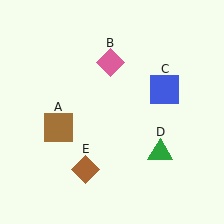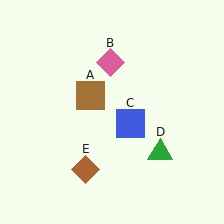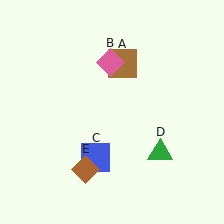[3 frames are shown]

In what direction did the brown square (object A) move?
The brown square (object A) moved up and to the right.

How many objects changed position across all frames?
2 objects changed position: brown square (object A), blue square (object C).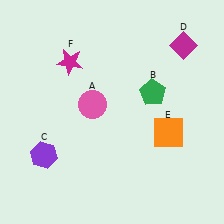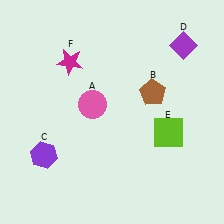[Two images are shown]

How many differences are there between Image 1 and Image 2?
There are 3 differences between the two images.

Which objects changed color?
B changed from green to brown. D changed from magenta to purple. E changed from orange to lime.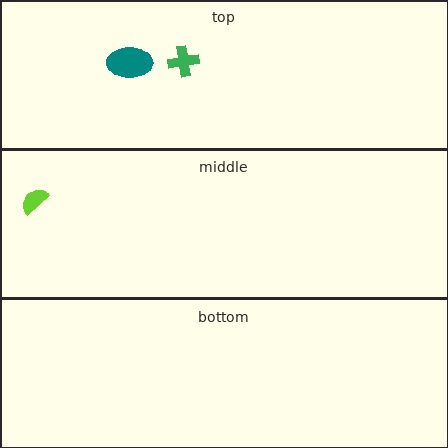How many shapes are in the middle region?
1.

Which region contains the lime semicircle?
The middle region.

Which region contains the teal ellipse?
The top region.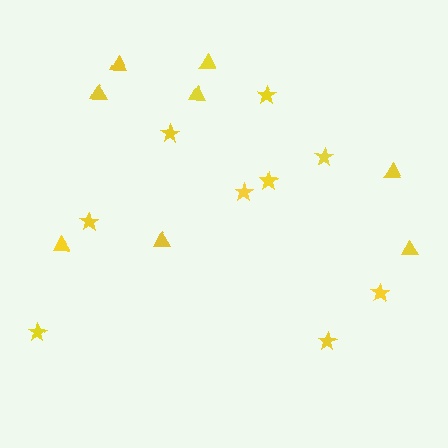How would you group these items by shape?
There are 2 groups: one group of triangles (8) and one group of stars (9).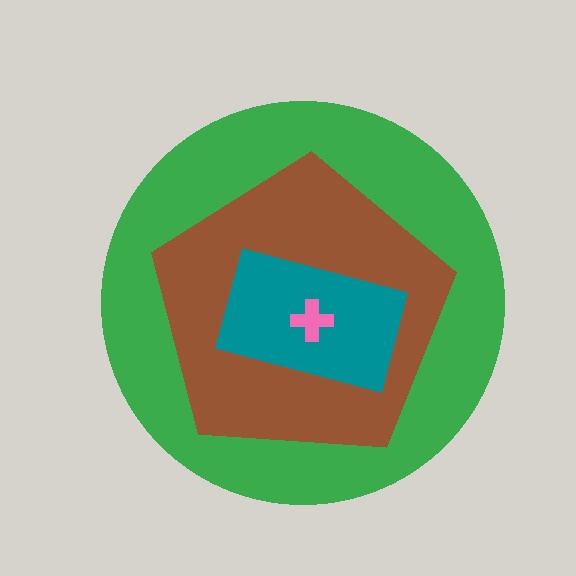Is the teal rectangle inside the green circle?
Yes.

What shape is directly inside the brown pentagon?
The teal rectangle.